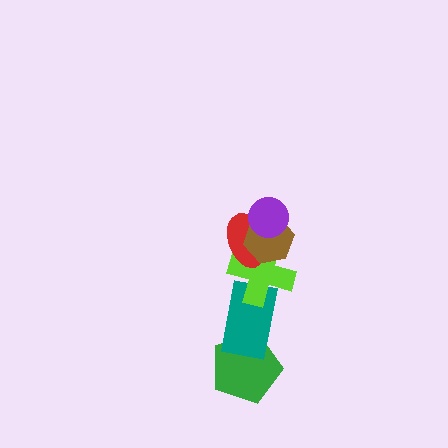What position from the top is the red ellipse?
The red ellipse is 3rd from the top.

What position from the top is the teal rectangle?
The teal rectangle is 5th from the top.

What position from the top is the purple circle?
The purple circle is 1st from the top.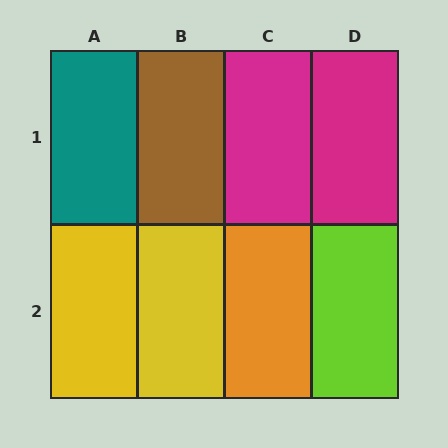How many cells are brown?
1 cell is brown.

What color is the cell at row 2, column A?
Yellow.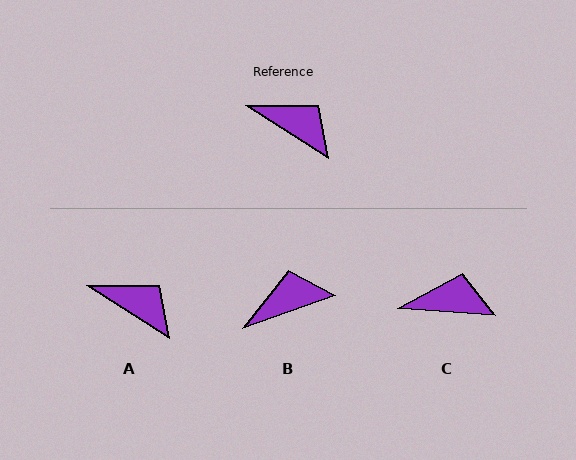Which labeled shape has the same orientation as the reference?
A.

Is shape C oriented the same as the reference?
No, it is off by about 29 degrees.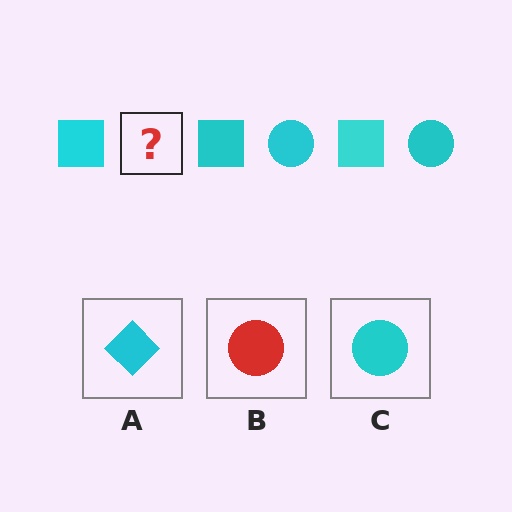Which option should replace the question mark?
Option C.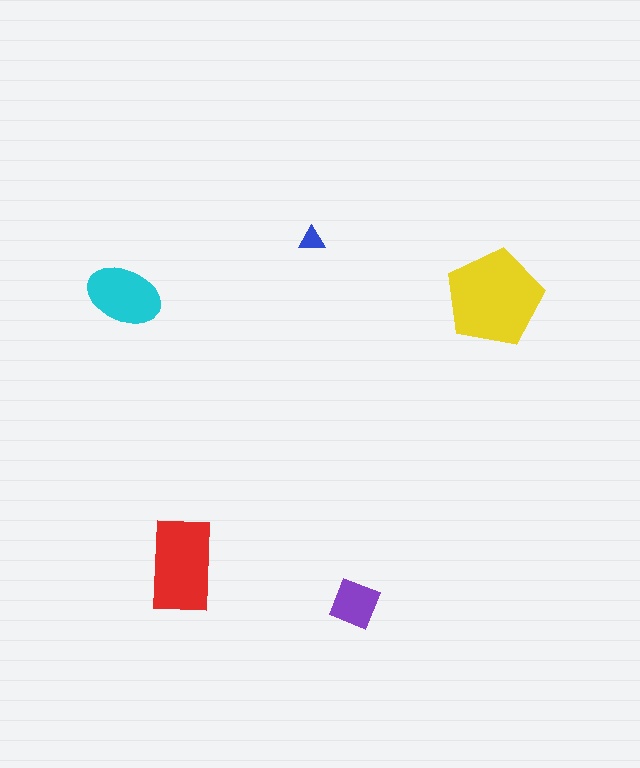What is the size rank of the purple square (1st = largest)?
4th.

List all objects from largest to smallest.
The yellow pentagon, the red rectangle, the cyan ellipse, the purple square, the blue triangle.